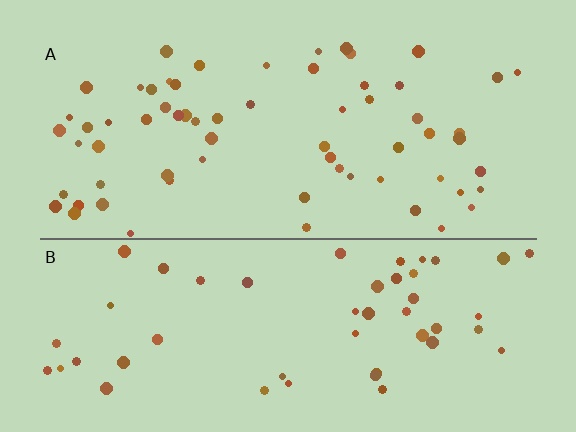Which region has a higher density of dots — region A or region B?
A (the top).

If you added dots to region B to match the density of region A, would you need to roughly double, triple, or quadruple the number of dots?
Approximately double.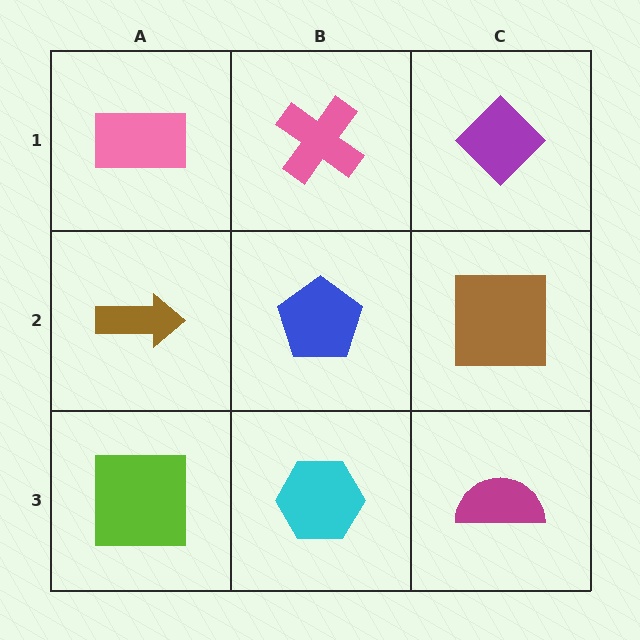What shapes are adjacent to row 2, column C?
A purple diamond (row 1, column C), a magenta semicircle (row 3, column C), a blue pentagon (row 2, column B).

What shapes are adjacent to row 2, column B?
A pink cross (row 1, column B), a cyan hexagon (row 3, column B), a brown arrow (row 2, column A), a brown square (row 2, column C).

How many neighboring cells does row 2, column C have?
3.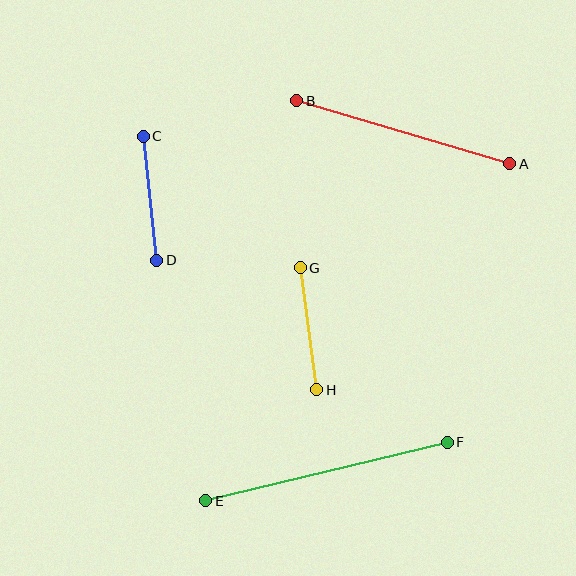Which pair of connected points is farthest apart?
Points E and F are farthest apart.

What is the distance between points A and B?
The distance is approximately 222 pixels.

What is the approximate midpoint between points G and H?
The midpoint is at approximately (309, 329) pixels.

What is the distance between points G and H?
The distance is approximately 123 pixels.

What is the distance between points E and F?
The distance is approximately 248 pixels.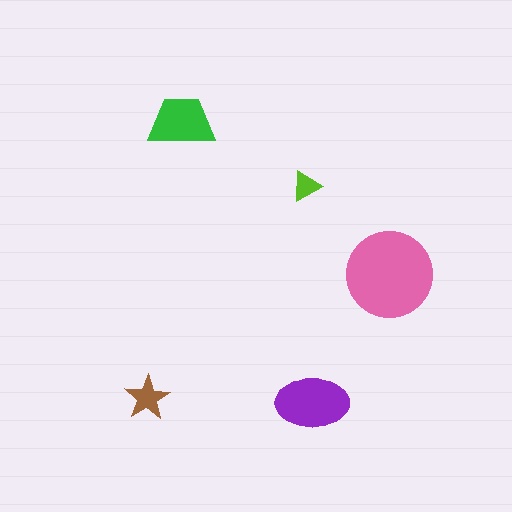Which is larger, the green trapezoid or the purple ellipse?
The purple ellipse.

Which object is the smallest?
The lime triangle.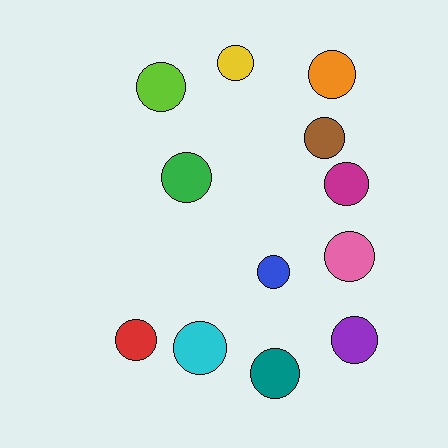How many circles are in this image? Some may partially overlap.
There are 12 circles.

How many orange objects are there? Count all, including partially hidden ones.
There is 1 orange object.